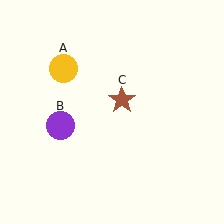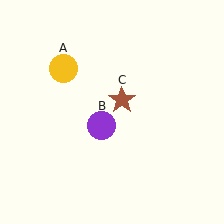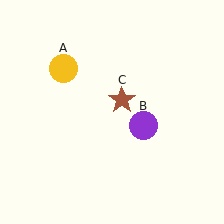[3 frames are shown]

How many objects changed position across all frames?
1 object changed position: purple circle (object B).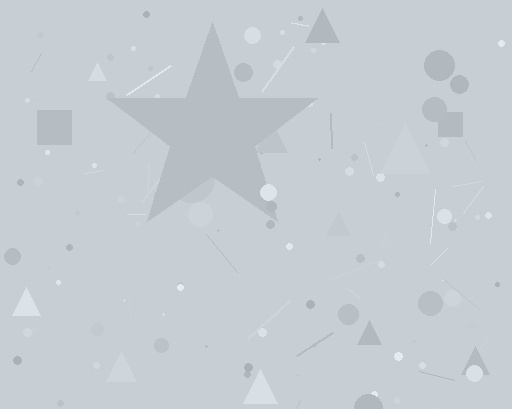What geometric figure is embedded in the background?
A star is embedded in the background.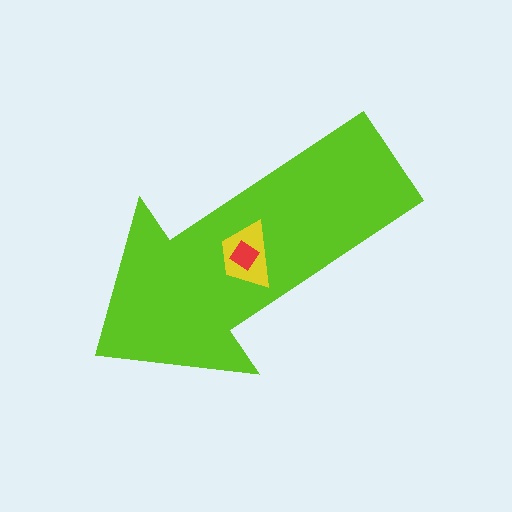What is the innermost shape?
The red diamond.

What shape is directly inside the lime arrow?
The yellow trapezoid.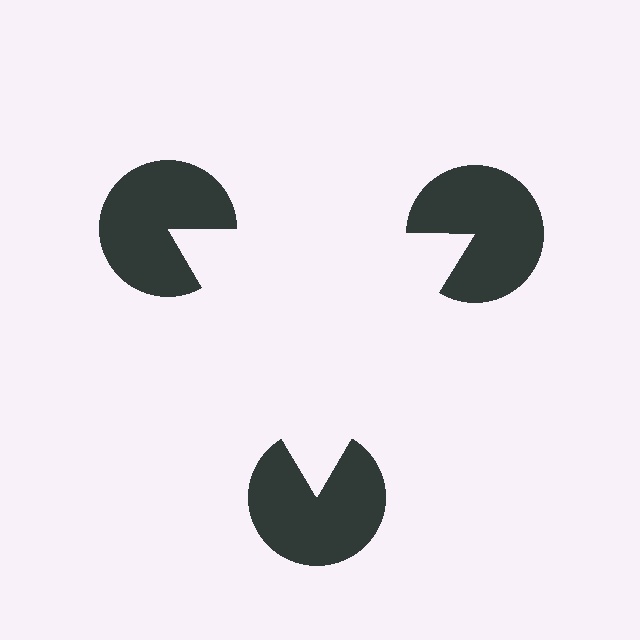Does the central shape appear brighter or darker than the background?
It typically appears slightly brighter than the background, even though no actual brightness change is drawn.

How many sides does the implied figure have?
3 sides.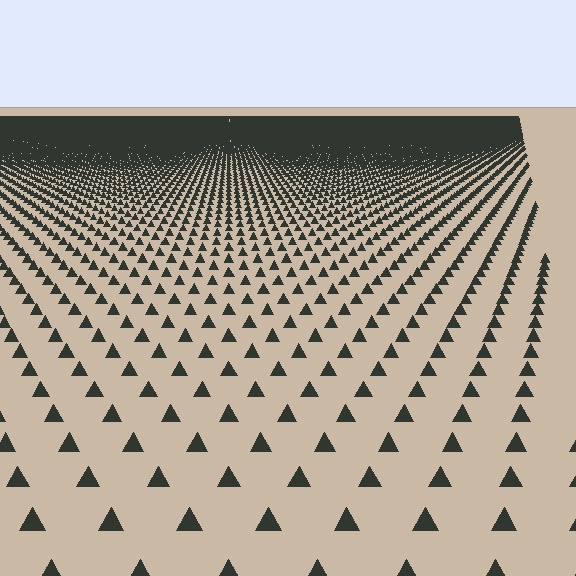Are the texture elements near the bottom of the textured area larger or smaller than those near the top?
Larger. Near the bottom, elements are closer to the viewer and appear at a bigger on-screen size.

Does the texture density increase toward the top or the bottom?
Density increases toward the top.